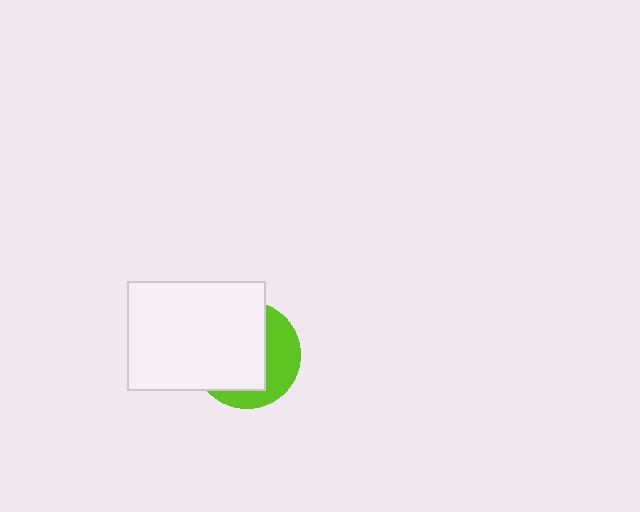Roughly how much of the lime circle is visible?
A small part of it is visible (roughly 37%).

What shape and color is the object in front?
The object in front is a white rectangle.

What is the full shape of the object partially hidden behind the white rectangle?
The partially hidden object is a lime circle.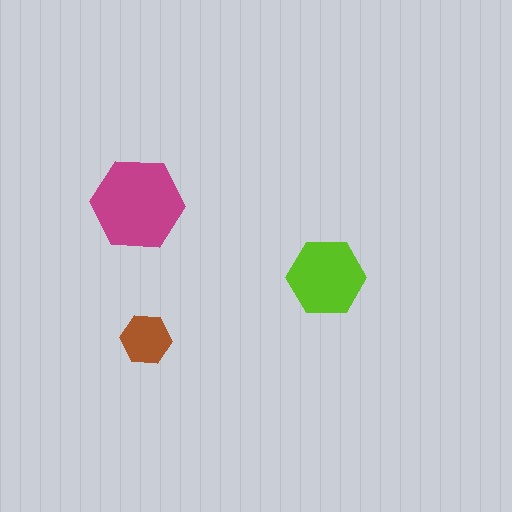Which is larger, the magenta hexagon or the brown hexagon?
The magenta one.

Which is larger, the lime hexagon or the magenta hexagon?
The magenta one.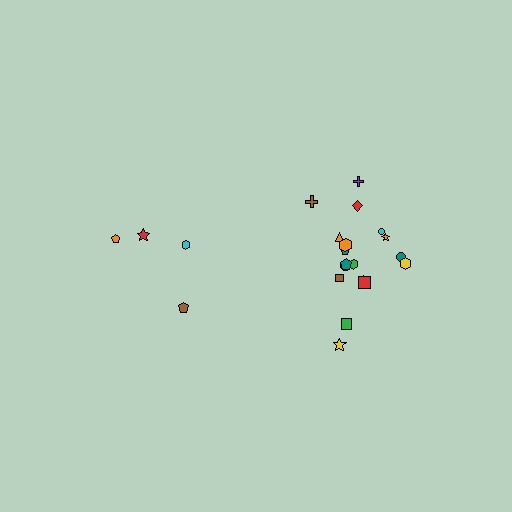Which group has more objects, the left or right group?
The right group.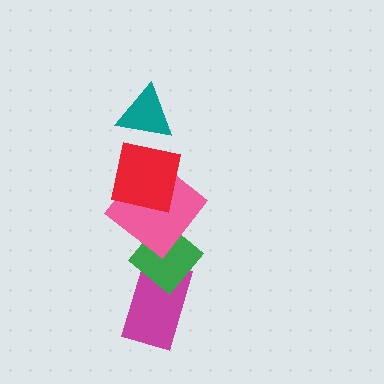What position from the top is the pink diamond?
The pink diamond is 3rd from the top.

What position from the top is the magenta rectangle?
The magenta rectangle is 5th from the top.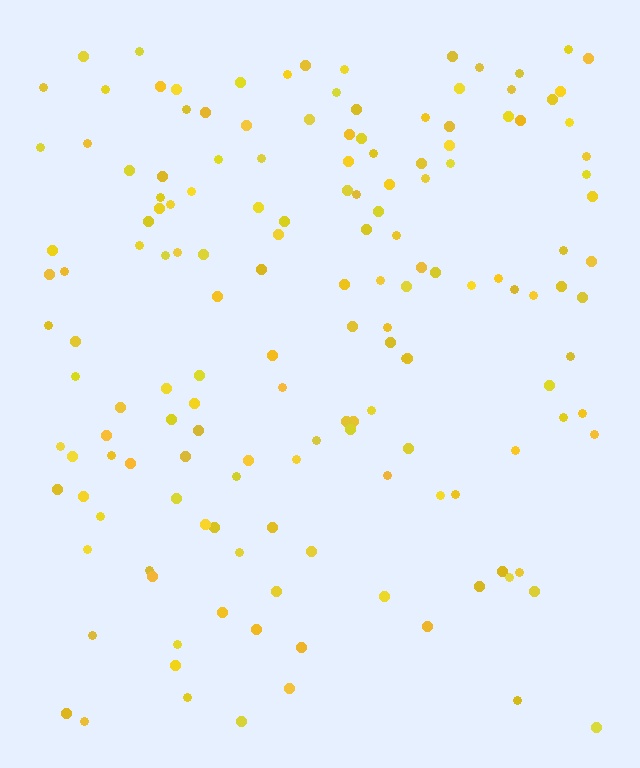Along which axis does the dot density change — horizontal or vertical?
Vertical.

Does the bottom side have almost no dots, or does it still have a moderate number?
Still a moderate number, just noticeably fewer than the top.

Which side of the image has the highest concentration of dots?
The top.